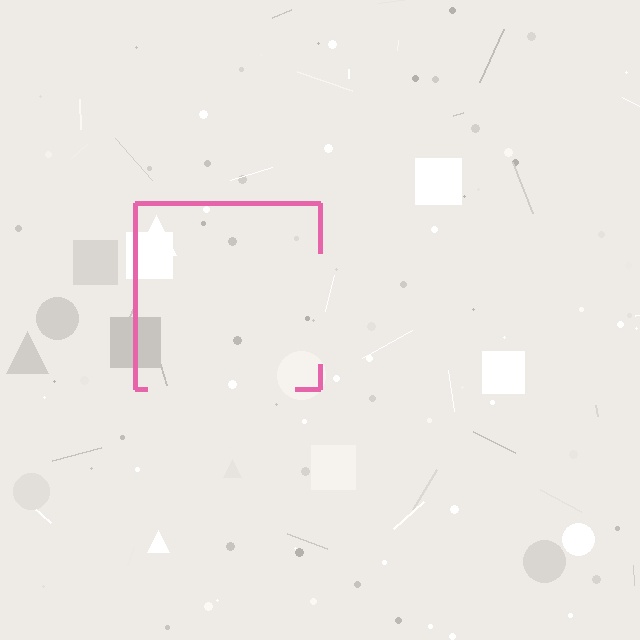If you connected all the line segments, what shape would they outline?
They would outline a square.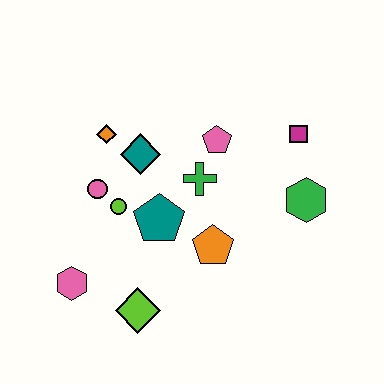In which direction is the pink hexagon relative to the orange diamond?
The pink hexagon is below the orange diamond.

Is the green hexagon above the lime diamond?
Yes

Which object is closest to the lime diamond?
The pink hexagon is closest to the lime diamond.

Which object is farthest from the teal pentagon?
The magenta square is farthest from the teal pentagon.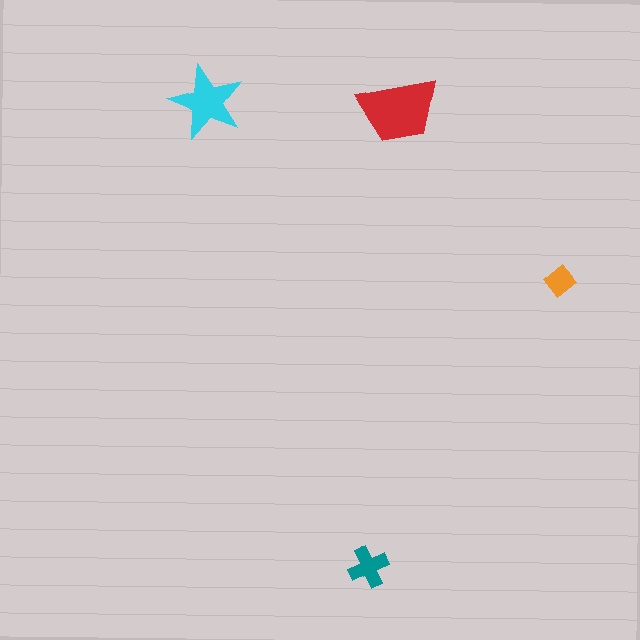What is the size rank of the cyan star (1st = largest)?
2nd.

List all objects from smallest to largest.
The orange diamond, the teal cross, the cyan star, the red trapezoid.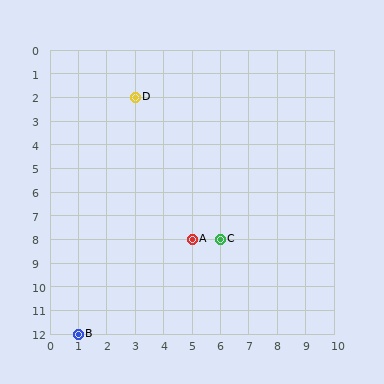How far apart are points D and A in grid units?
Points D and A are 2 columns and 6 rows apart (about 6.3 grid units diagonally).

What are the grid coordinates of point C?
Point C is at grid coordinates (6, 8).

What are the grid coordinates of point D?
Point D is at grid coordinates (3, 2).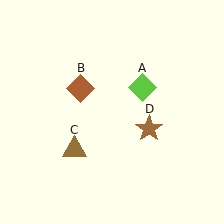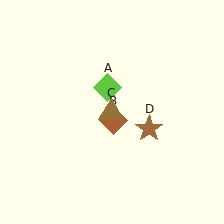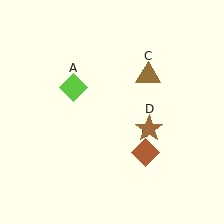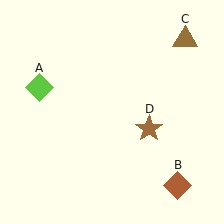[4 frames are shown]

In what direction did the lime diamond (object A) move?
The lime diamond (object A) moved left.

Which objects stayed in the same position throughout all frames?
Brown star (object D) remained stationary.